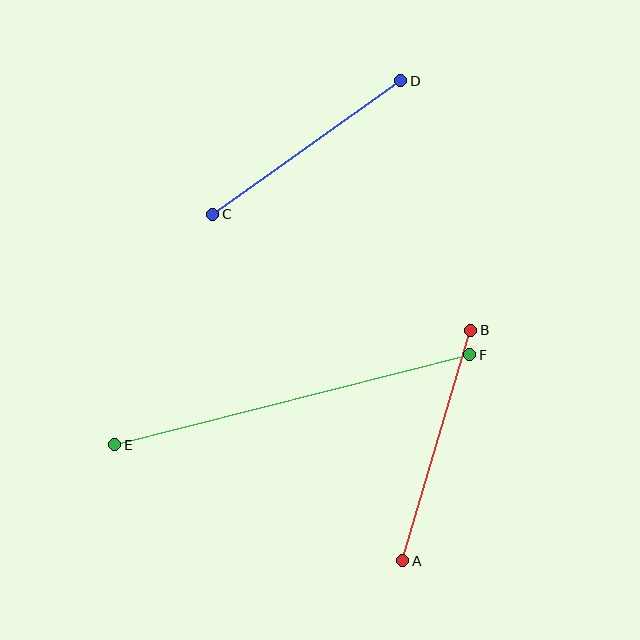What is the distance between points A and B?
The distance is approximately 240 pixels.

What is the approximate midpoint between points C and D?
The midpoint is at approximately (307, 147) pixels.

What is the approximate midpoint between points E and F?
The midpoint is at approximately (292, 400) pixels.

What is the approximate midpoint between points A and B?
The midpoint is at approximately (437, 446) pixels.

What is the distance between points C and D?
The distance is approximately 231 pixels.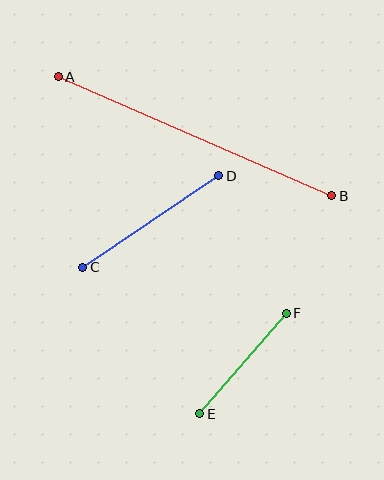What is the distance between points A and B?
The distance is approximately 298 pixels.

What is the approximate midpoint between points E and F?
The midpoint is at approximately (243, 364) pixels.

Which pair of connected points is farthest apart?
Points A and B are farthest apart.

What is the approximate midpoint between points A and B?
The midpoint is at approximately (195, 136) pixels.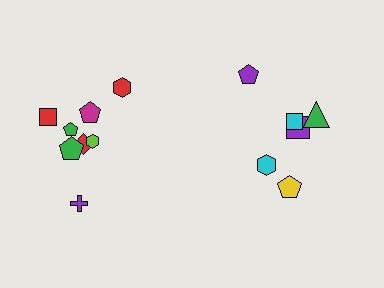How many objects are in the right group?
There are 6 objects.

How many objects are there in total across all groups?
There are 14 objects.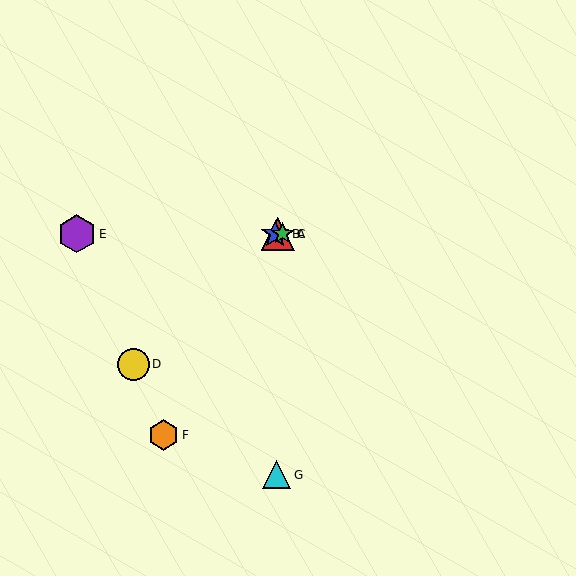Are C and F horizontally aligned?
No, C is at y≈234 and F is at y≈435.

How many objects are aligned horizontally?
4 objects (A, B, C, E) are aligned horizontally.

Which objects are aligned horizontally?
Objects A, B, C, E are aligned horizontally.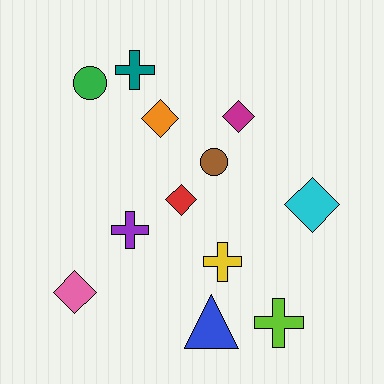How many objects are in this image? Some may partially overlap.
There are 12 objects.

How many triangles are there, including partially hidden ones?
There is 1 triangle.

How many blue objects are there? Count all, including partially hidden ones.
There is 1 blue object.